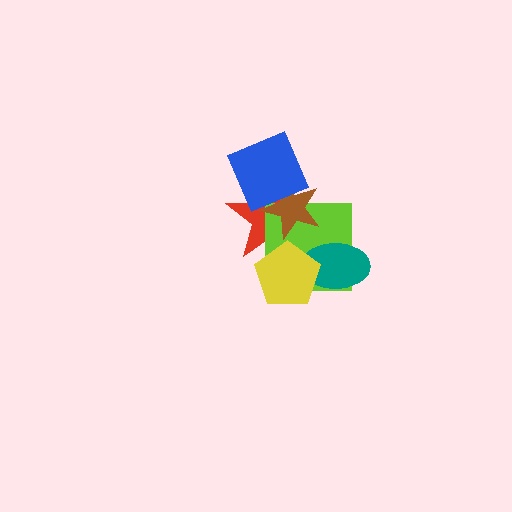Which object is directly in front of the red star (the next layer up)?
The lime square is directly in front of the red star.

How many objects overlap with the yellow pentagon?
3 objects overlap with the yellow pentagon.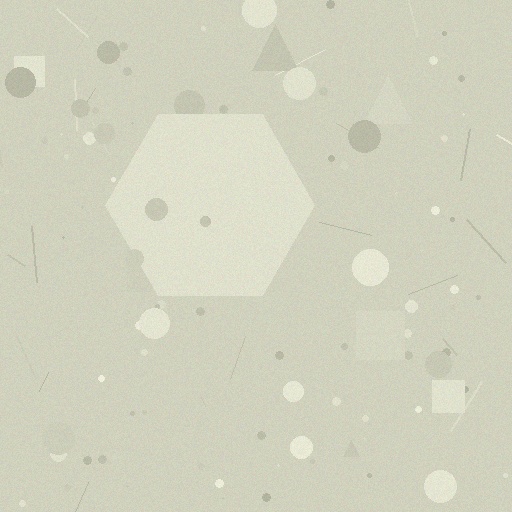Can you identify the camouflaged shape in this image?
The camouflaged shape is a hexagon.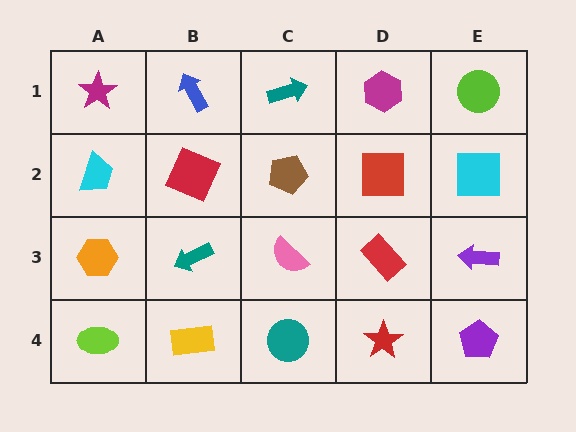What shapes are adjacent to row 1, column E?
A cyan square (row 2, column E), a magenta hexagon (row 1, column D).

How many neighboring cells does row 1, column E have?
2.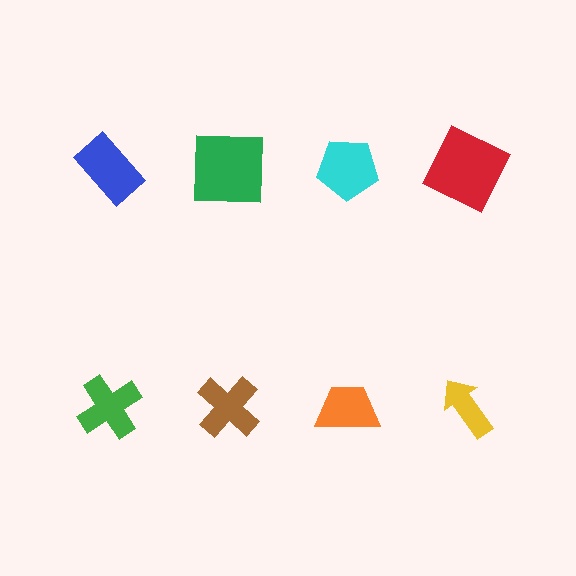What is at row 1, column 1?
A blue rectangle.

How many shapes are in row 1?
4 shapes.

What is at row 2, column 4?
A yellow arrow.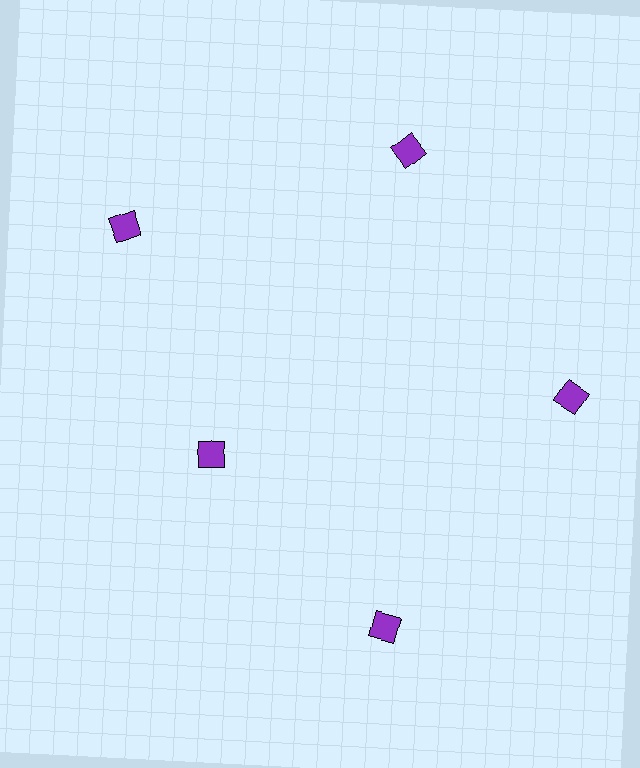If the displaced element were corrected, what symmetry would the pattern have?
It would have 5-fold rotational symmetry — the pattern would map onto itself every 72 degrees.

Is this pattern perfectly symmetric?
No. The 5 purple diamonds are arranged in a ring, but one element near the 8 o'clock position is pulled inward toward the center, breaking the 5-fold rotational symmetry.